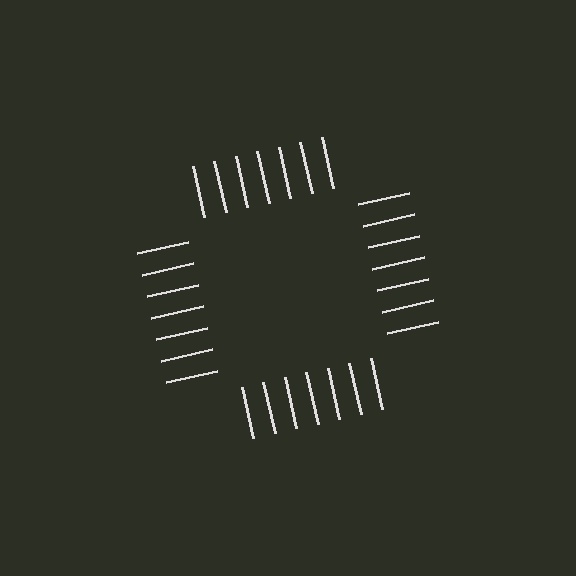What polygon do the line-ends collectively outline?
An illusory square — the line segments terminate on its edges but no continuous stroke is drawn.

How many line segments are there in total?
28 — 7 along each of the 4 edges.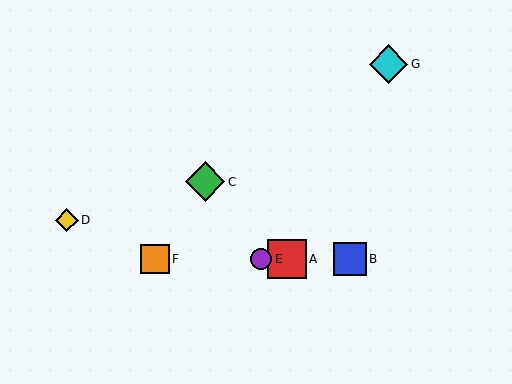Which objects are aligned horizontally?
Objects A, B, E, F are aligned horizontally.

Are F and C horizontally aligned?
No, F is at y≈259 and C is at y≈182.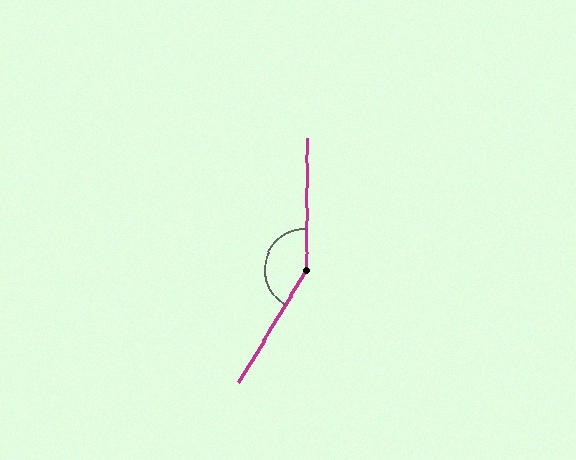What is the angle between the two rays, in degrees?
Approximately 150 degrees.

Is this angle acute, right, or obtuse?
It is obtuse.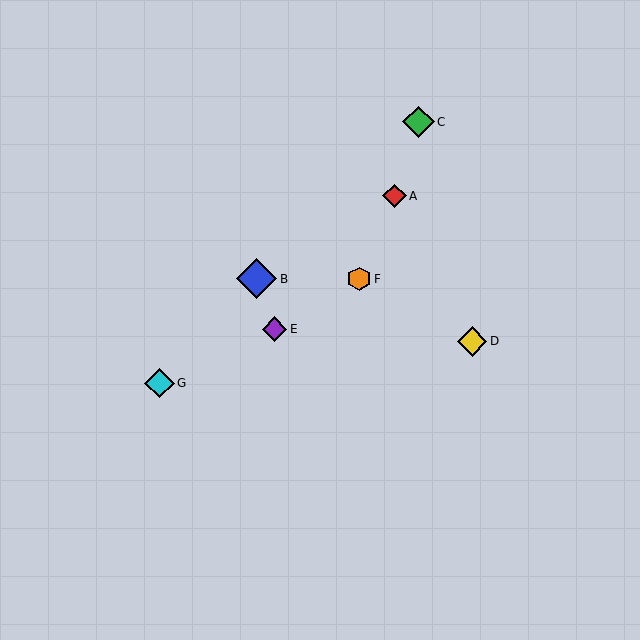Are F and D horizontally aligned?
No, F is at y≈279 and D is at y≈341.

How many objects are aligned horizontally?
2 objects (B, F) are aligned horizontally.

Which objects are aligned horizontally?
Objects B, F are aligned horizontally.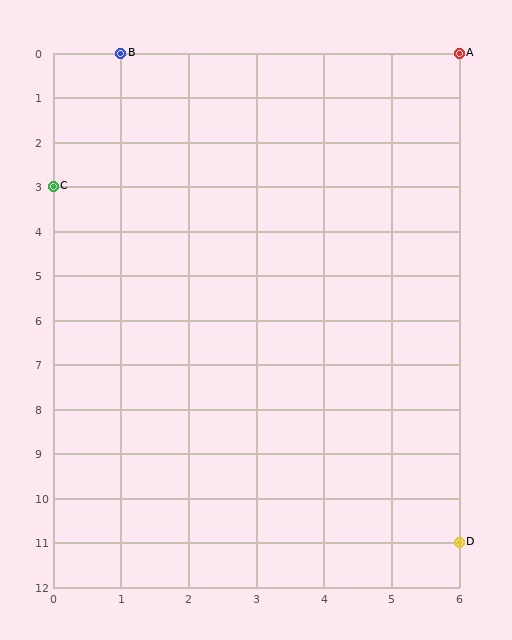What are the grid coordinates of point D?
Point D is at grid coordinates (6, 11).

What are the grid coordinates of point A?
Point A is at grid coordinates (6, 0).